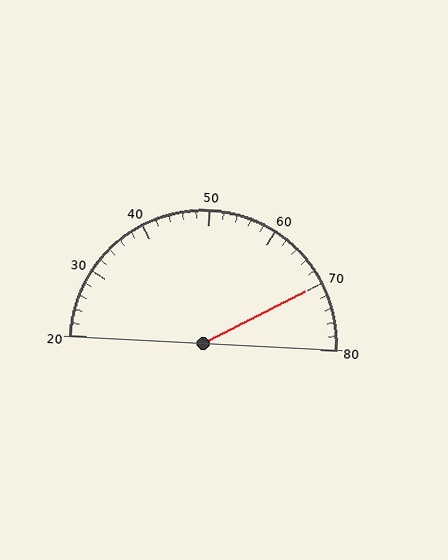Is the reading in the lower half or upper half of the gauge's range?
The reading is in the upper half of the range (20 to 80).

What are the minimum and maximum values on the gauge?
The gauge ranges from 20 to 80.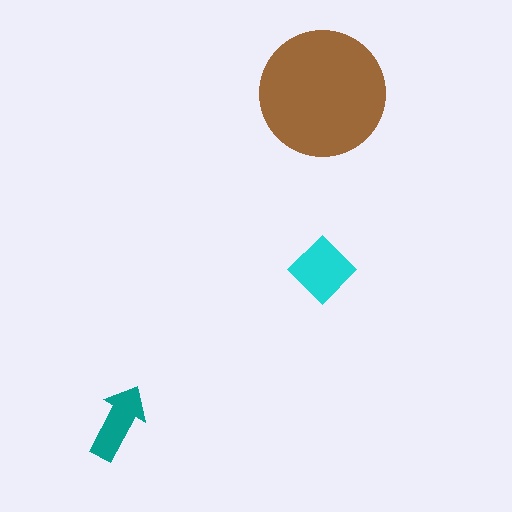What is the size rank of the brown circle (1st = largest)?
1st.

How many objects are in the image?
There are 3 objects in the image.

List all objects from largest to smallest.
The brown circle, the cyan diamond, the teal arrow.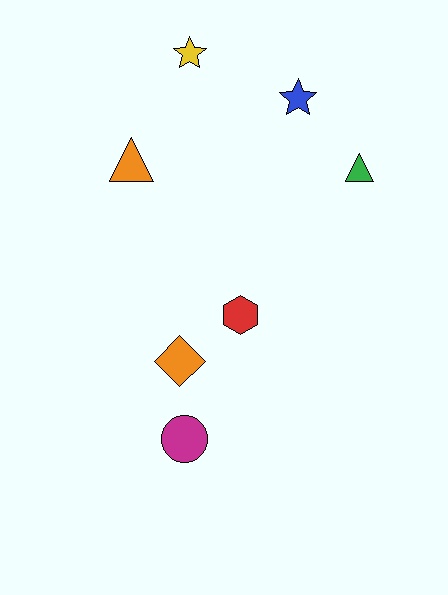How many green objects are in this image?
There is 1 green object.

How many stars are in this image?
There are 2 stars.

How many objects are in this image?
There are 7 objects.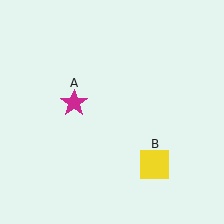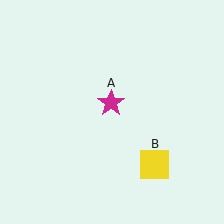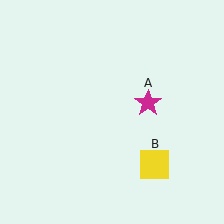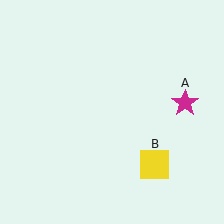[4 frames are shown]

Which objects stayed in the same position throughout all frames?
Yellow square (object B) remained stationary.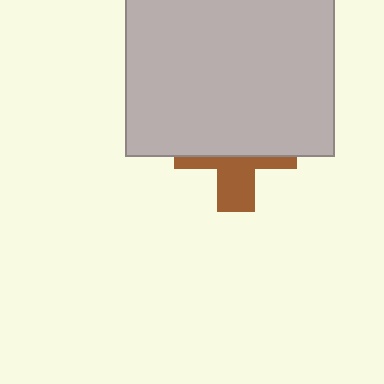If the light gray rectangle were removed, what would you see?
You would see the complete brown cross.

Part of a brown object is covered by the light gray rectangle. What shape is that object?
It is a cross.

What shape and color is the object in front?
The object in front is a light gray rectangle.